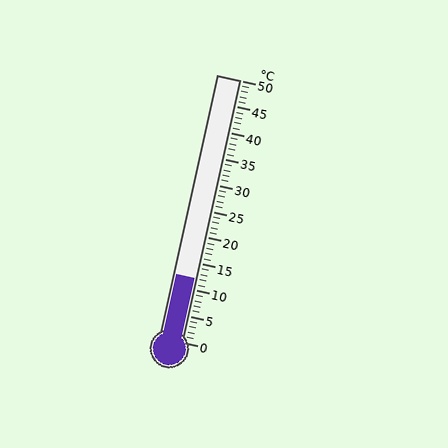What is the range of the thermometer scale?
The thermometer scale ranges from 0°C to 50°C.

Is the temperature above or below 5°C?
The temperature is above 5°C.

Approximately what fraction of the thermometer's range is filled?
The thermometer is filled to approximately 25% of its range.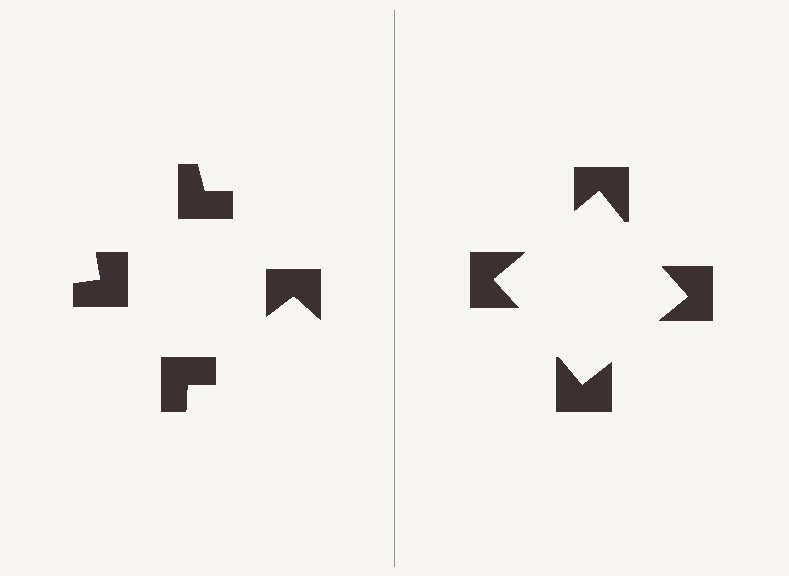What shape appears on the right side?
An illusory square.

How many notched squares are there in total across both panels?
8 — 4 on each side.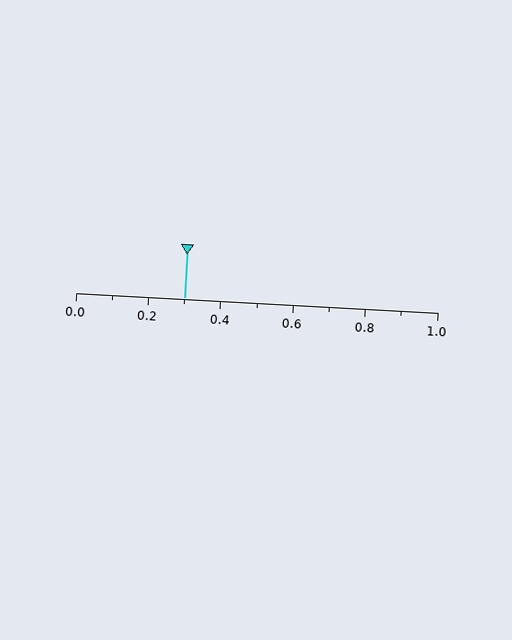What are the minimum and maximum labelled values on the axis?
The axis runs from 0.0 to 1.0.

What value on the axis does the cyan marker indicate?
The marker indicates approximately 0.3.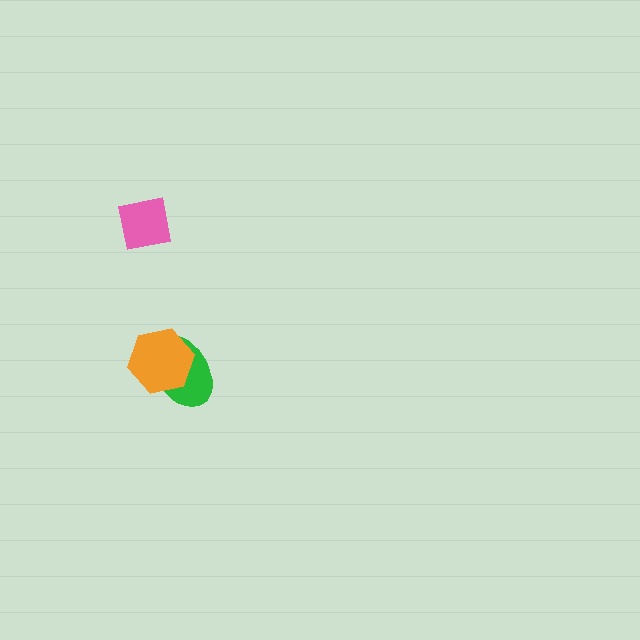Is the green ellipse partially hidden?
Yes, it is partially covered by another shape.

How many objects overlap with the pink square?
0 objects overlap with the pink square.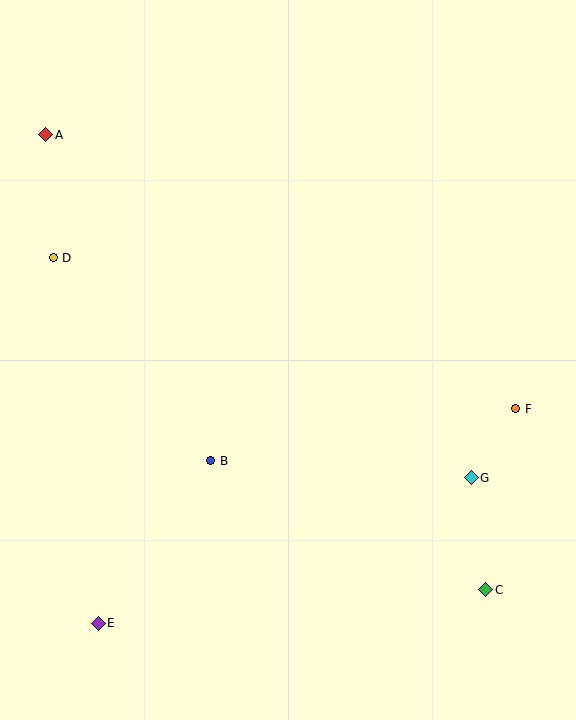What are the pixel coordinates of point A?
Point A is at (46, 135).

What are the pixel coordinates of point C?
Point C is at (486, 590).